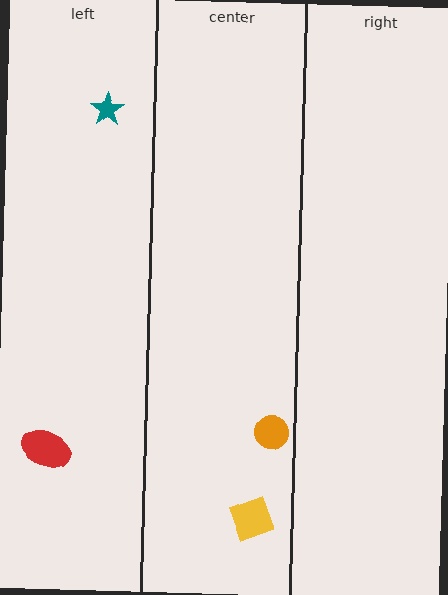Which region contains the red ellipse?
The left region.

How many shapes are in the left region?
2.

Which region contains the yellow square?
The center region.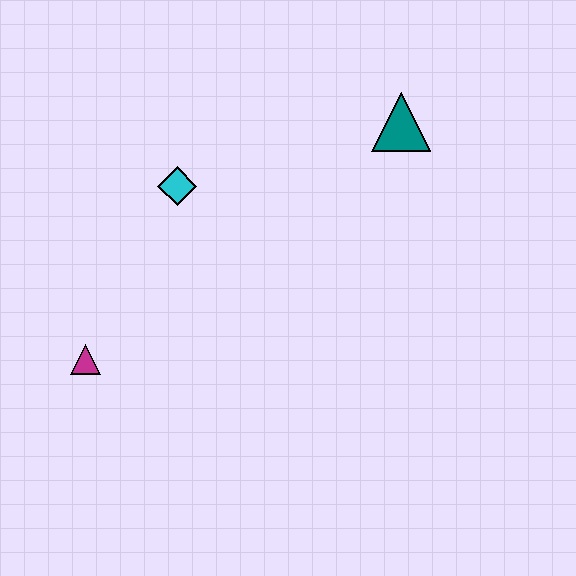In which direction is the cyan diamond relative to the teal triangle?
The cyan diamond is to the left of the teal triangle.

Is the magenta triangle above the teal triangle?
No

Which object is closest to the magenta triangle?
The cyan diamond is closest to the magenta triangle.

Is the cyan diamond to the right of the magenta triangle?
Yes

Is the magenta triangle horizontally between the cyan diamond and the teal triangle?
No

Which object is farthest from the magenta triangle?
The teal triangle is farthest from the magenta triangle.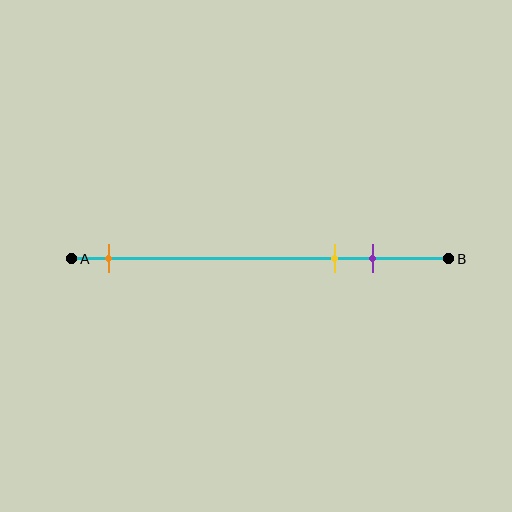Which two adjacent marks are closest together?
The yellow and purple marks are the closest adjacent pair.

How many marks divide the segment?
There are 3 marks dividing the segment.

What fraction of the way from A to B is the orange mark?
The orange mark is approximately 10% (0.1) of the way from A to B.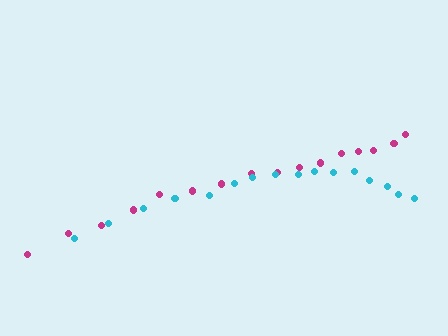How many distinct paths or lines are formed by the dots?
There are 2 distinct paths.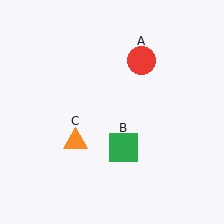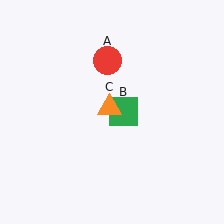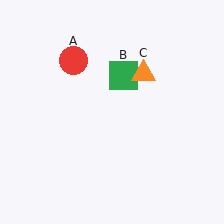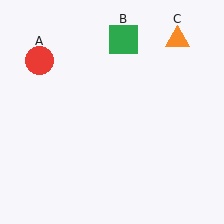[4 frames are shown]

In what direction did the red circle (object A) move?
The red circle (object A) moved left.